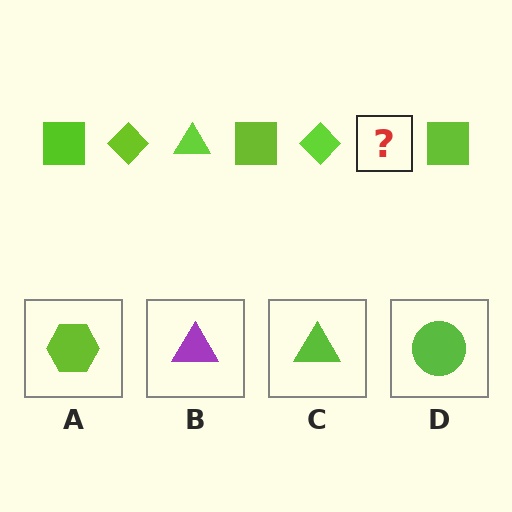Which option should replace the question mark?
Option C.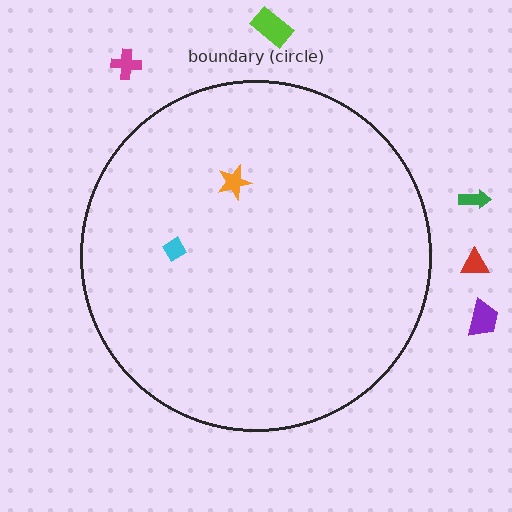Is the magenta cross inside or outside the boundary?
Outside.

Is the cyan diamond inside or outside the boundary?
Inside.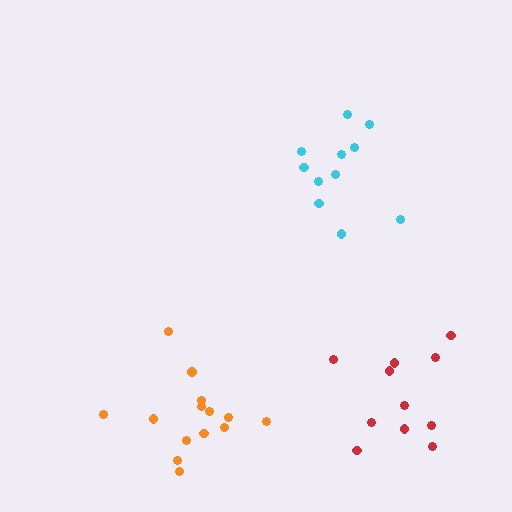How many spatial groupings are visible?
There are 3 spatial groupings.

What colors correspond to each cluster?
The clusters are colored: orange, cyan, red.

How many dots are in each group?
Group 1: 14 dots, Group 2: 11 dots, Group 3: 11 dots (36 total).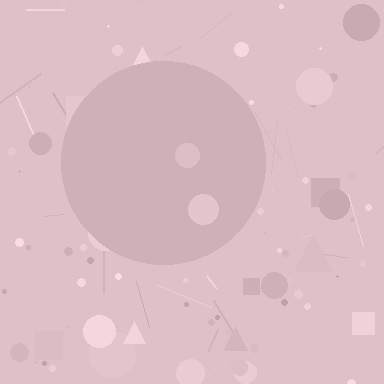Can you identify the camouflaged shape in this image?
The camouflaged shape is a circle.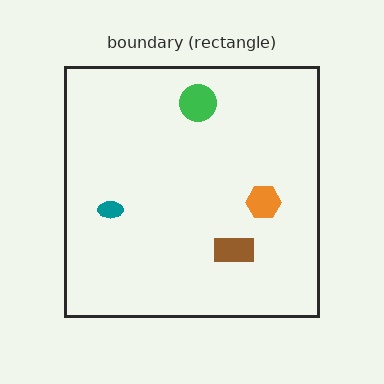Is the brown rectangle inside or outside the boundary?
Inside.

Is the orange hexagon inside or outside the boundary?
Inside.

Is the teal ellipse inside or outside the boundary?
Inside.